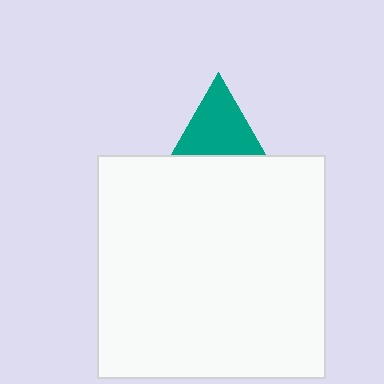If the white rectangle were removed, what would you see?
You would see the complete teal triangle.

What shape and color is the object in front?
The object in front is a white rectangle.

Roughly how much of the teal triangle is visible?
About half of it is visible (roughly 58%).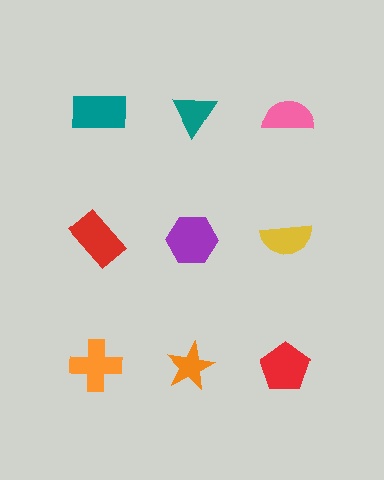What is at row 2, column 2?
A purple hexagon.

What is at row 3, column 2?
An orange star.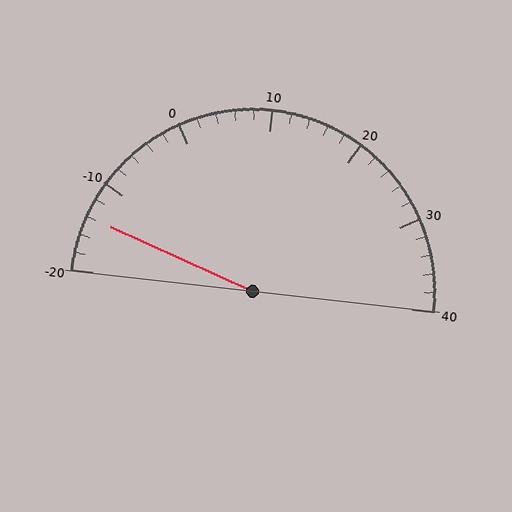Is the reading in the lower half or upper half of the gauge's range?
The reading is in the lower half of the range (-20 to 40).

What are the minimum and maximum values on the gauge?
The gauge ranges from -20 to 40.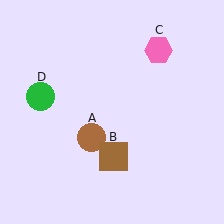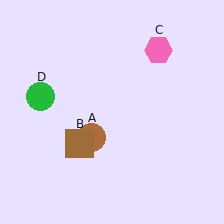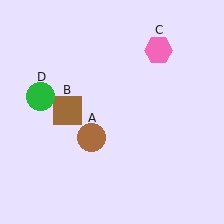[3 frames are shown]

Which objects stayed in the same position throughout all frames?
Brown circle (object A) and pink hexagon (object C) and green circle (object D) remained stationary.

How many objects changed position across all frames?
1 object changed position: brown square (object B).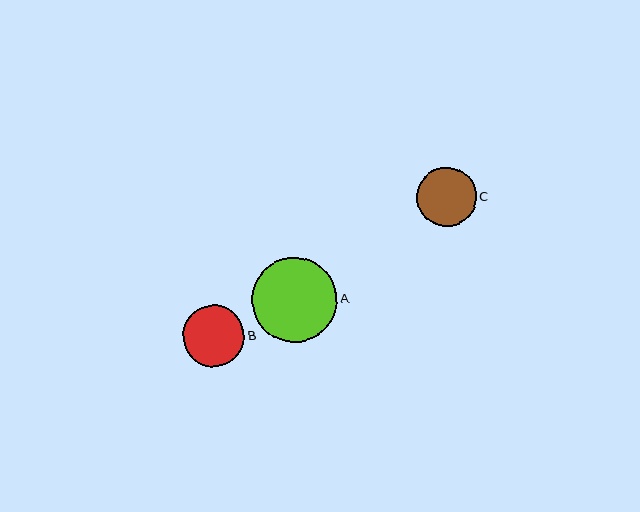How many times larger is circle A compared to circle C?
Circle A is approximately 1.4 times the size of circle C.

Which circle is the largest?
Circle A is the largest with a size of approximately 85 pixels.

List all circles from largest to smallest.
From largest to smallest: A, B, C.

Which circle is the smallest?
Circle C is the smallest with a size of approximately 59 pixels.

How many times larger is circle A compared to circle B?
Circle A is approximately 1.4 times the size of circle B.